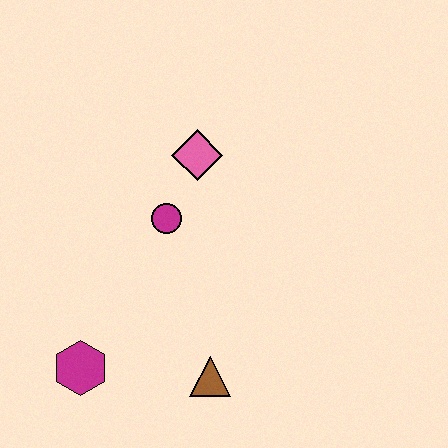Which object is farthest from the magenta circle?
The magenta hexagon is farthest from the magenta circle.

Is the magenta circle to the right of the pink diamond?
No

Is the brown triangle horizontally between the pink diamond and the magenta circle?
No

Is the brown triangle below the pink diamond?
Yes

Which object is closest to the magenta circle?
The pink diamond is closest to the magenta circle.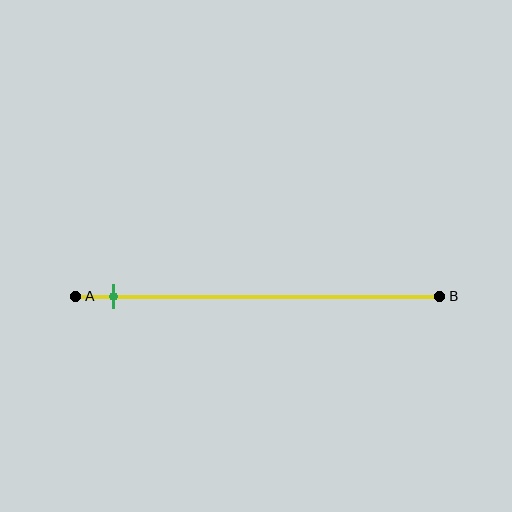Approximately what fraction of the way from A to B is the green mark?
The green mark is approximately 10% of the way from A to B.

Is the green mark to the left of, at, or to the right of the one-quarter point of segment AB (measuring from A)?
The green mark is to the left of the one-quarter point of segment AB.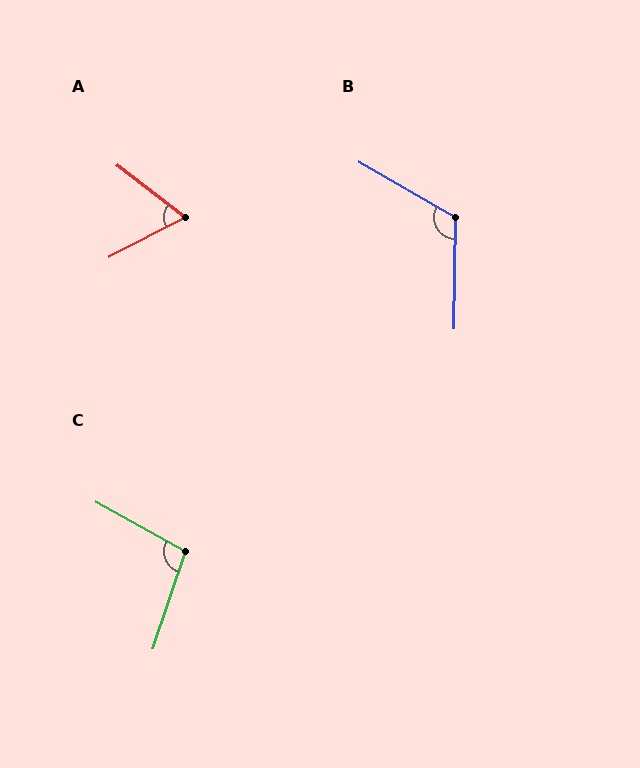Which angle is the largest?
B, at approximately 119 degrees.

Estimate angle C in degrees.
Approximately 101 degrees.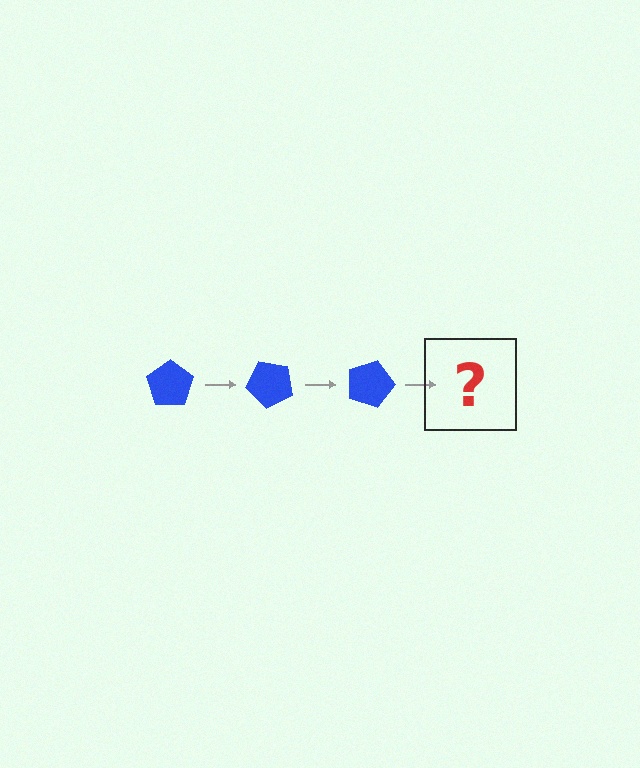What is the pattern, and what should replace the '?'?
The pattern is that the pentagon rotates 45 degrees each step. The '?' should be a blue pentagon rotated 135 degrees.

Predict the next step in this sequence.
The next step is a blue pentagon rotated 135 degrees.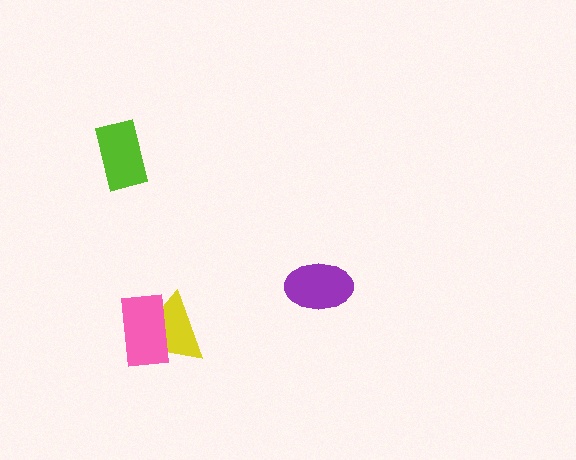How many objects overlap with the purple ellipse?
0 objects overlap with the purple ellipse.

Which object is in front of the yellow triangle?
The pink rectangle is in front of the yellow triangle.